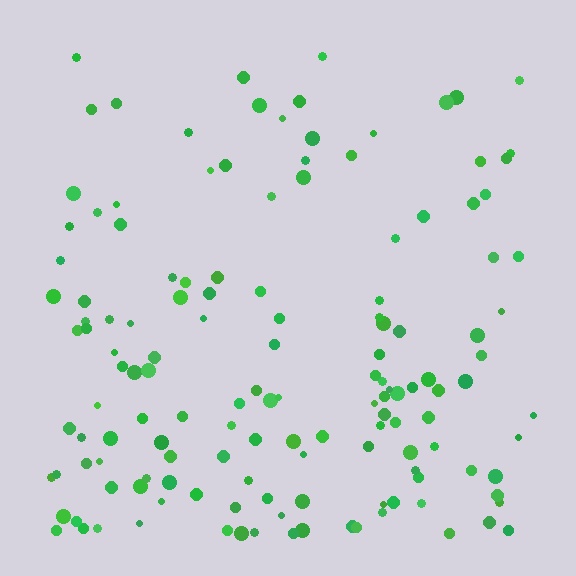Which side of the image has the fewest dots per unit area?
The top.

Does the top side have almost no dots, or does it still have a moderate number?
Still a moderate number, just noticeably fewer than the bottom.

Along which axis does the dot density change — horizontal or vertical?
Vertical.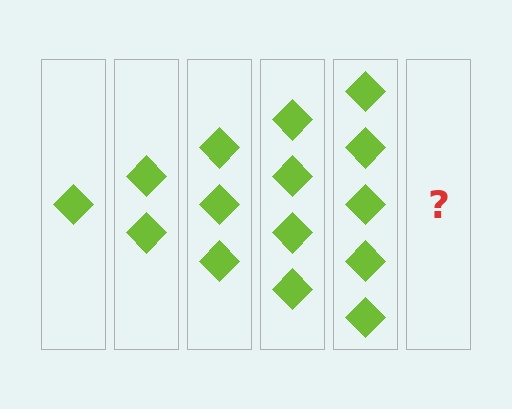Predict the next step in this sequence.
The next step is 6 diamonds.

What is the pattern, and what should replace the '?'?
The pattern is that each step adds one more diamond. The '?' should be 6 diamonds.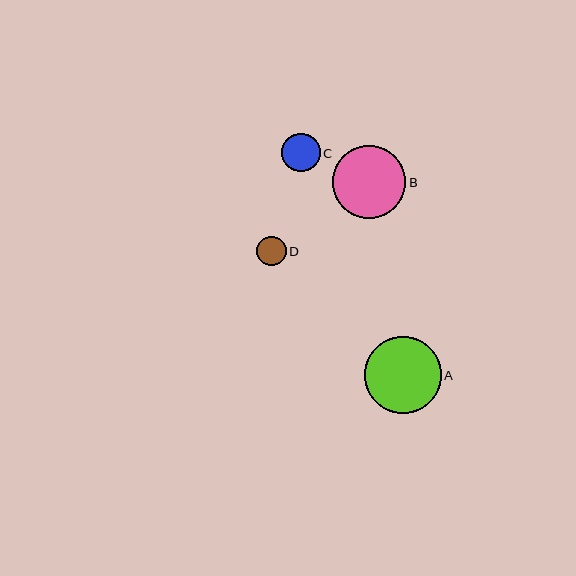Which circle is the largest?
Circle A is the largest with a size of approximately 77 pixels.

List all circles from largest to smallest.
From largest to smallest: A, B, C, D.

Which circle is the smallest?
Circle D is the smallest with a size of approximately 30 pixels.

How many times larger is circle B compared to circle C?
Circle B is approximately 1.9 times the size of circle C.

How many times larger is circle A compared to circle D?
Circle A is approximately 2.6 times the size of circle D.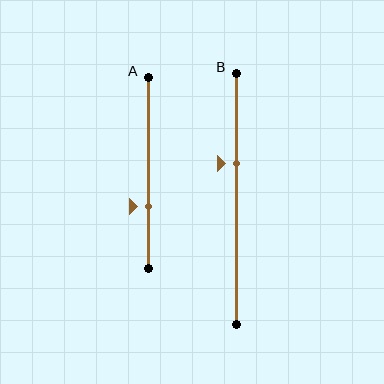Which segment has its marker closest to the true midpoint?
Segment B has its marker closest to the true midpoint.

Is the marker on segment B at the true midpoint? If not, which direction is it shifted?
No, the marker on segment B is shifted upward by about 14% of the segment length.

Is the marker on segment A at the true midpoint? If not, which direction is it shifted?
No, the marker on segment A is shifted downward by about 17% of the segment length.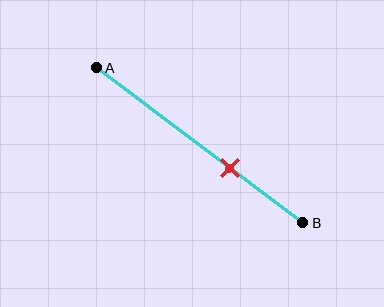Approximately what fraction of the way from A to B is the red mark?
The red mark is approximately 65% of the way from A to B.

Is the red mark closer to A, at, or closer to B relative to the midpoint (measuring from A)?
The red mark is closer to point B than the midpoint of segment AB.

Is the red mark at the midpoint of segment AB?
No, the mark is at about 65% from A, not at the 50% midpoint.